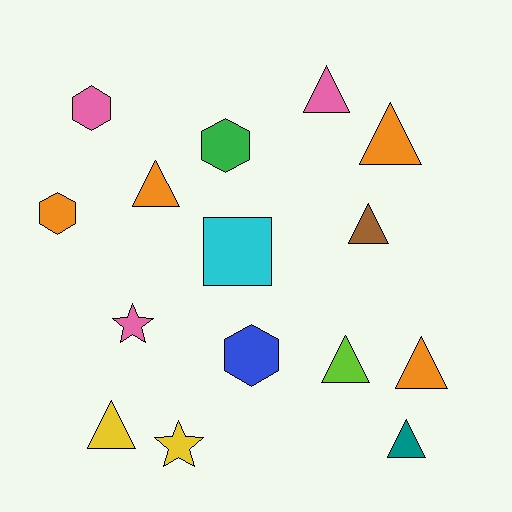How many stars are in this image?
There are 2 stars.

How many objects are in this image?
There are 15 objects.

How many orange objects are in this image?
There are 4 orange objects.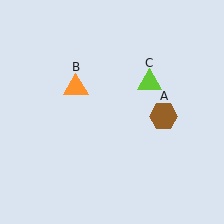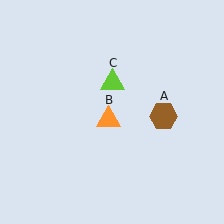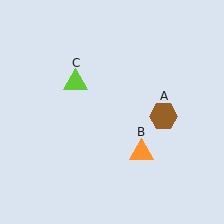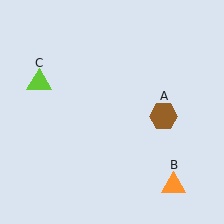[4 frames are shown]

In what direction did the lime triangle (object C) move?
The lime triangle (object C) moved left.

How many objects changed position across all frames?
2 objects changed position: orange triangle (object B), lime triangle (object C).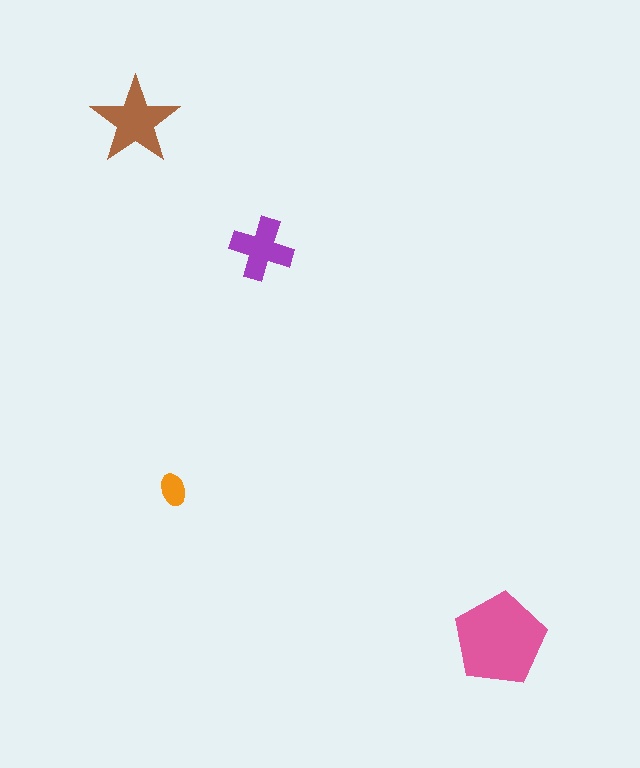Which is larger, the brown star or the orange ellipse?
The brown star.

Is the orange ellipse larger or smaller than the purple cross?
Smaller.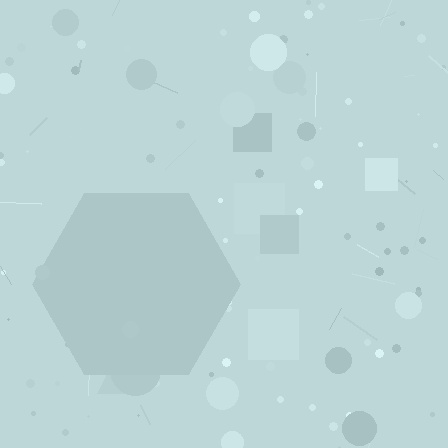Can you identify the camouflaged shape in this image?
The camouflaged shape is a hexagon.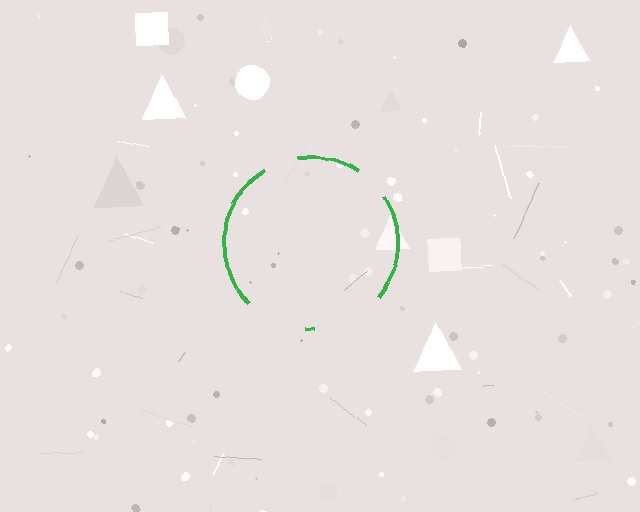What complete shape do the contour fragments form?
The contour fragments form a circle.